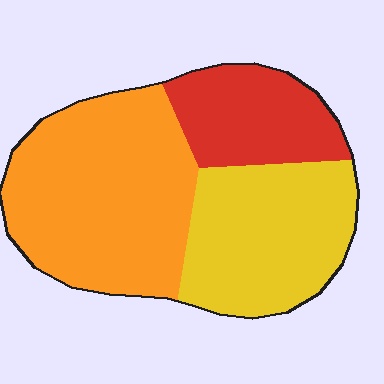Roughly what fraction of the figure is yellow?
Yellow takes up about one third (1/3) of the figure.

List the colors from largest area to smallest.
From largest to smallest: orange, yellow, red.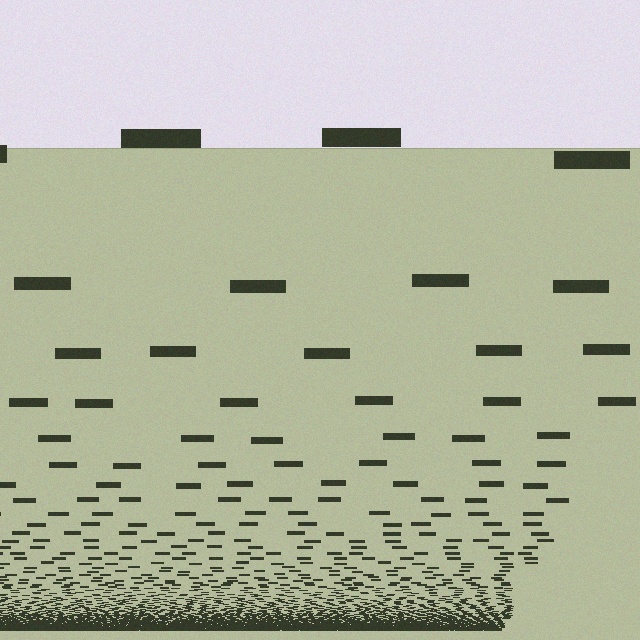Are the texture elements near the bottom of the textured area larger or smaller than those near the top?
Smaller. The gradient is inverted — elements near the bottom are smaller and denser.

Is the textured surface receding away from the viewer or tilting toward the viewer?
The surface appears to tilt toward the viewer. Texture elements get larger and sparser toward the top.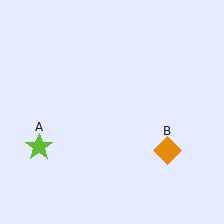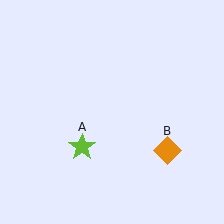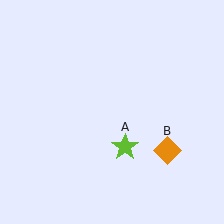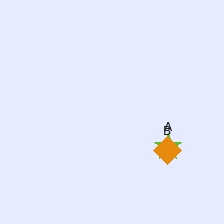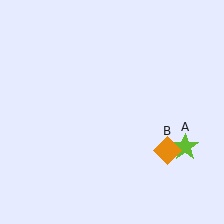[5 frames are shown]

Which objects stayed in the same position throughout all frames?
Orange diamond (object B) remained stationary.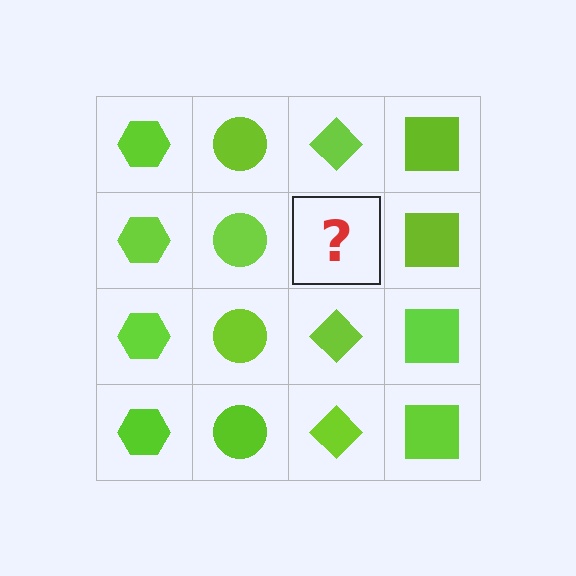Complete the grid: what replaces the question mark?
The question mark should be replaced with a lime diamond.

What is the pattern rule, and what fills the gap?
The rule is that each column has a consistent shape. The gap should be filled with a lime diamond.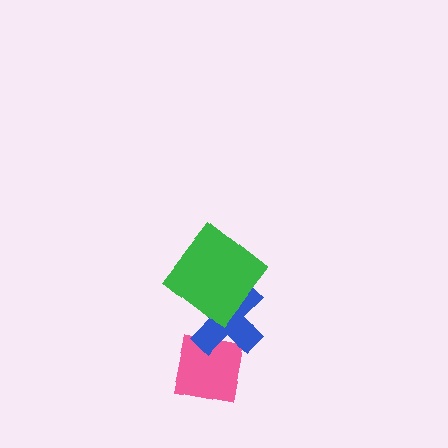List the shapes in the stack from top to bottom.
From top to bottom: the green diamond, the blue cross, the pink square.